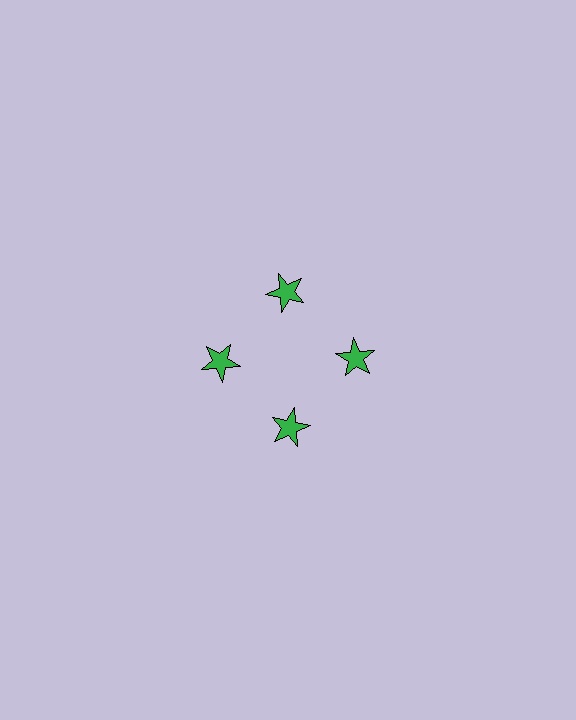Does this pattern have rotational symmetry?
Yes, this pattern has 4-fold rotational symmetry. It looks the same after rotating 90 degrees around the center.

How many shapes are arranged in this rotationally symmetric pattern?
There are 4 shapes, arranged in 4 groups of 1.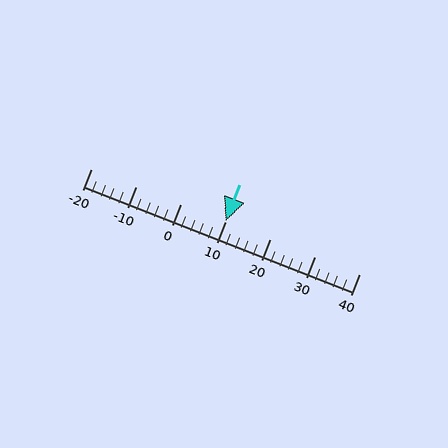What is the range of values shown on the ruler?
The ruler shows values from -20 to 40.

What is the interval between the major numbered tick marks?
The major tick marks are spaced 10 units apart.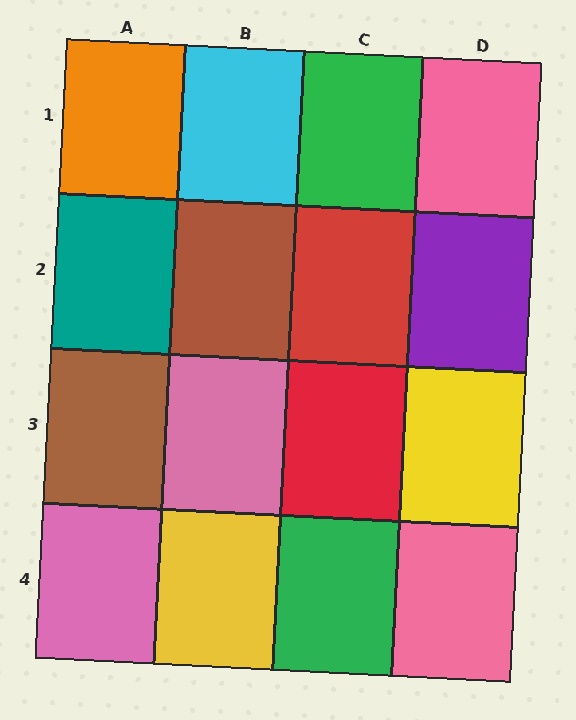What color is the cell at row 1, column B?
Cyan.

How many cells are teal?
1 cell is teal.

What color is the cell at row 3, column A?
Brown.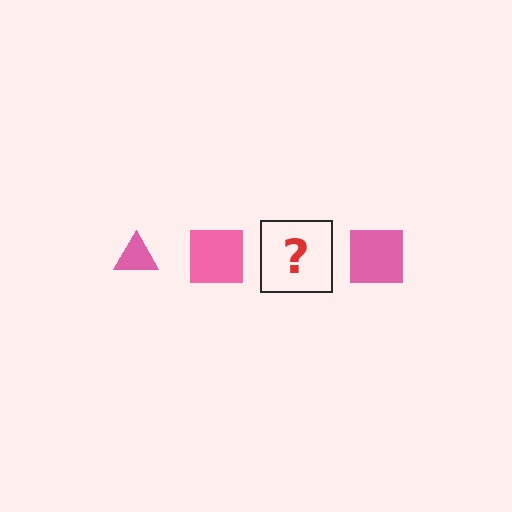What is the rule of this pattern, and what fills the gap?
The rule is that the pattern cycles through triangle, square shapes in pink. The gap should be filled with a pink triangle.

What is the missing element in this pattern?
The missing element is a pink triangle.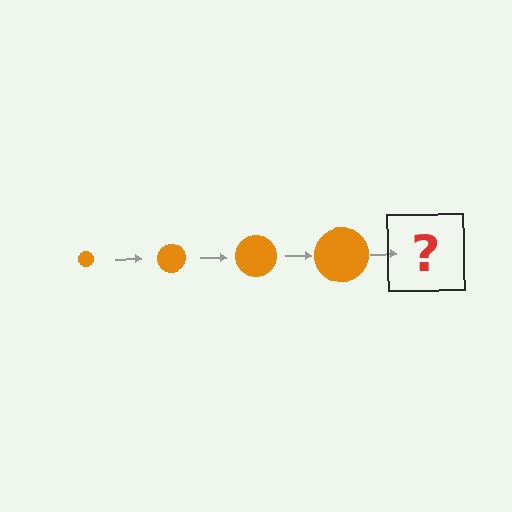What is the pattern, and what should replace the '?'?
The pattern is that the circle gets progressively larger each step. The '?' should be an orange circle, larger than the previous one.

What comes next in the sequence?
The next element should be an orange circle, larger than the previous one.